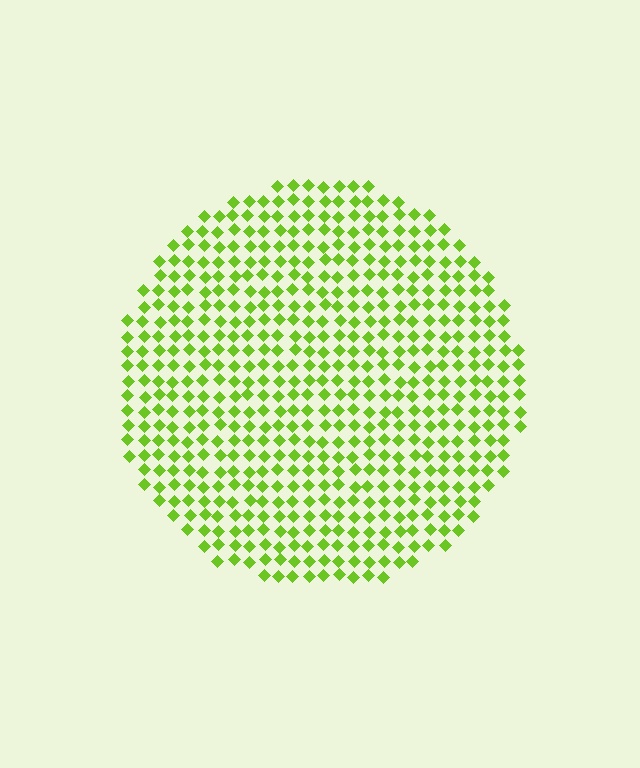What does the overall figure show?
The overall figure shows a circle.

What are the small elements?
The small elements are diamonds.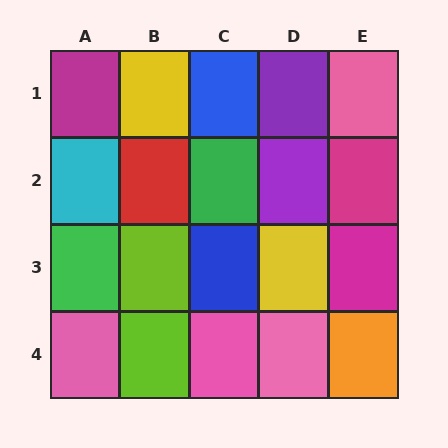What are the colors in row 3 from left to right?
Green, lime, blue, yellow, magenta.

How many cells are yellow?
2 cells are yellow.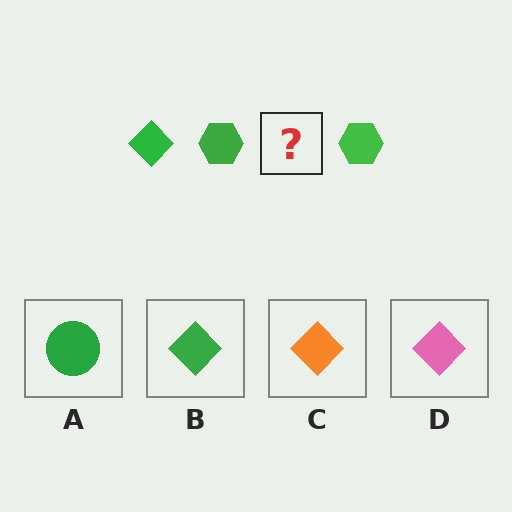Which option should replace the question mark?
Option B.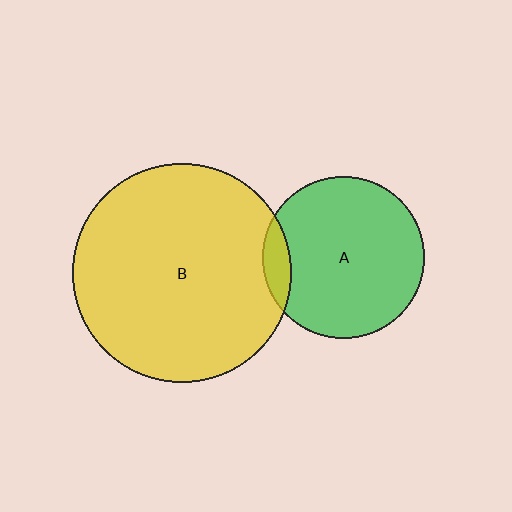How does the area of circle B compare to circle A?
Approximately 1.8 times.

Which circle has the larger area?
Circle B (yellow).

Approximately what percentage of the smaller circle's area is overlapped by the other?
Approximately 10%.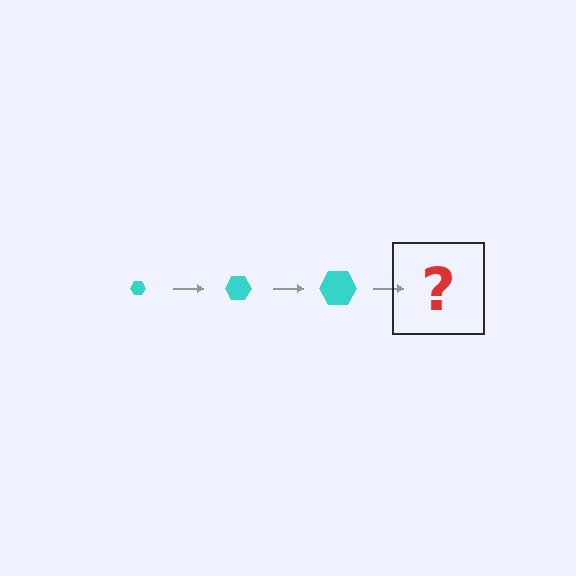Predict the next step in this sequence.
The next step is a cyan hexagon, larger than the previous one.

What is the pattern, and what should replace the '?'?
The pattern is that the hexagon gets progressively larger each step. The '?' should be a cyan hexagon, larger than the previous one.